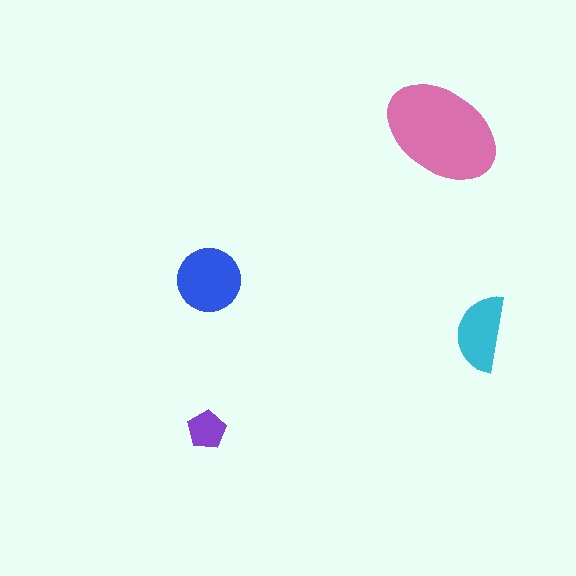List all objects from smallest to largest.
The purple pentagon, the cyan semicircle, the blue circle, the pink ellipse.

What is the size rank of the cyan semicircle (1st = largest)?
3rd.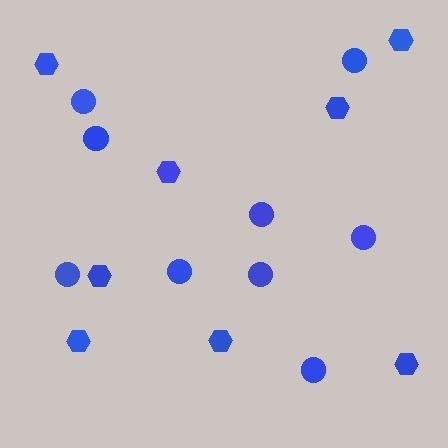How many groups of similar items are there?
There are 2 groups: one group of hexagons (8) and one group of circles (9).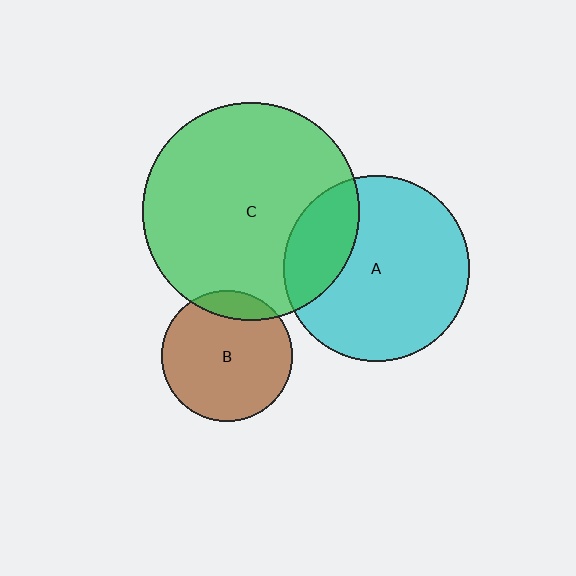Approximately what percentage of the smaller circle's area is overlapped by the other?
Approximately 25%.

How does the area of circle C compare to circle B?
Approximately 2.8 times.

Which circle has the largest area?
Circle C (green).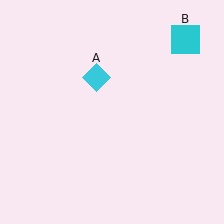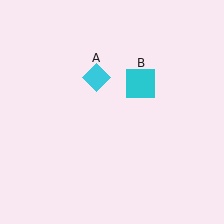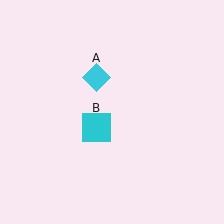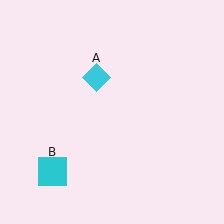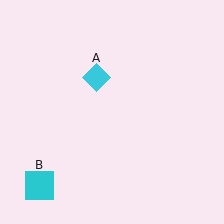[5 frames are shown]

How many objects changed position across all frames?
1 object changed position: cyan square (object B).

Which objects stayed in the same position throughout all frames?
Cyan diamond (object A) remained stationary.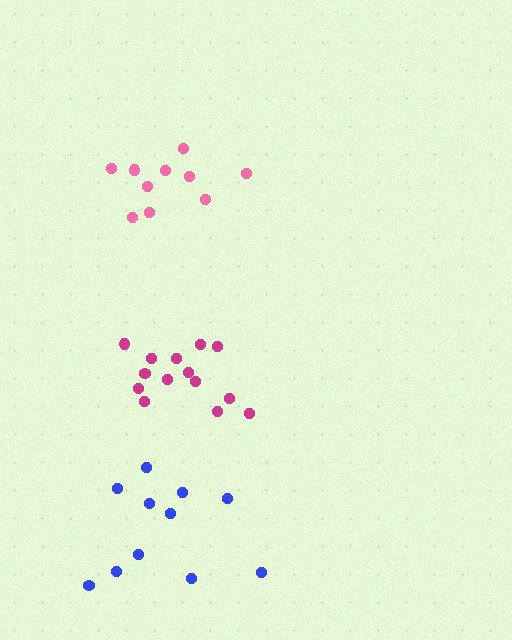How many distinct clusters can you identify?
There are 3 distinct clusters.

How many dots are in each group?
Group 1: 14 dots, Group 2: 11 dots, Group 3: 10 dots (35 total).